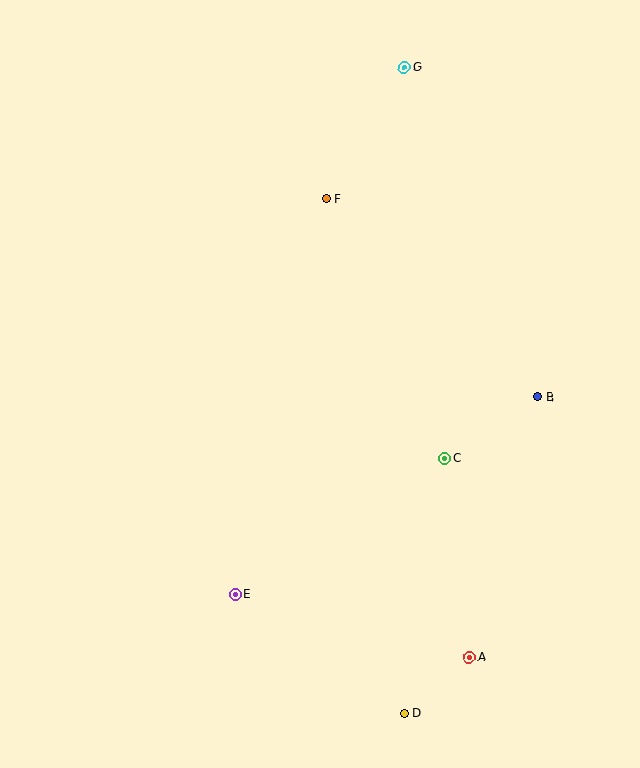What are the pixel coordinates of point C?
Point C is at (445, 458).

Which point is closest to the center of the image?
Point C at (445, 458) is closest to the center.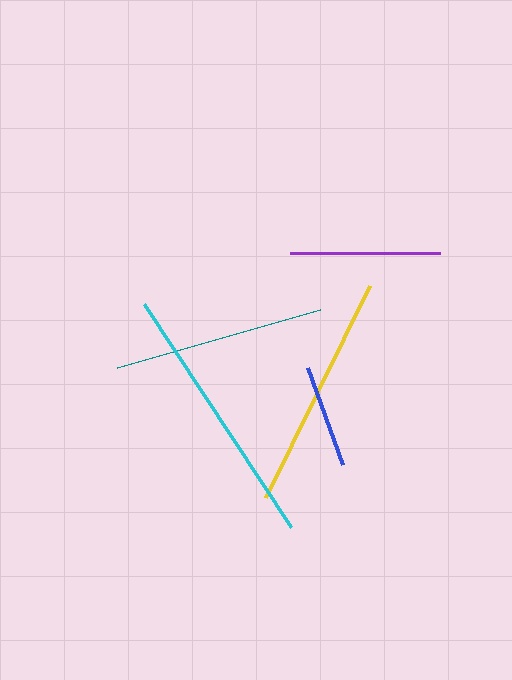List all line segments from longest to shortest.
From longest to shortest: cyan, yellow, teal, purple, blue.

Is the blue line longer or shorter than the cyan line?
The cyan line is longer than the blue line.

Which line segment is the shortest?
The blue line is the shortest at approximately 103 pixels.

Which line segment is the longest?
The cyan line is the longest at approximately 267 pixels.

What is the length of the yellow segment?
The yellow segment is approximately 237 pixels long.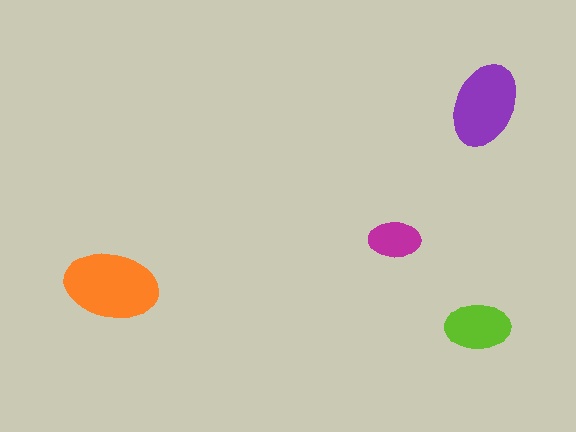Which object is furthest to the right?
The purple ellipse is rightmost.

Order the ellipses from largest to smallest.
the orange one, the purple one, the lime one, the magenta one.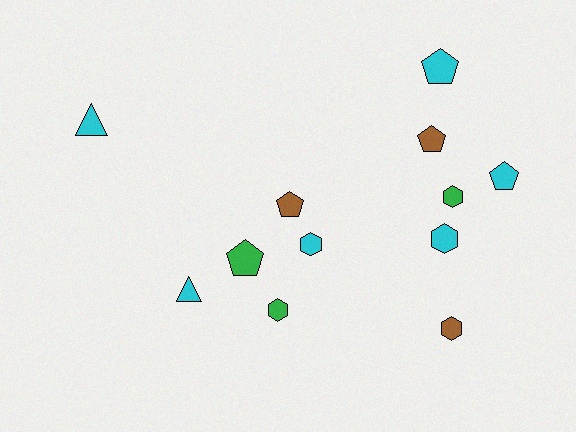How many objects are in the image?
There are 12 objects.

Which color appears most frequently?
Cyan, with 6 objects.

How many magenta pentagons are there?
There are no magenta pentagons.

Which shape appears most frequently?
Hexagon, with 5 objects.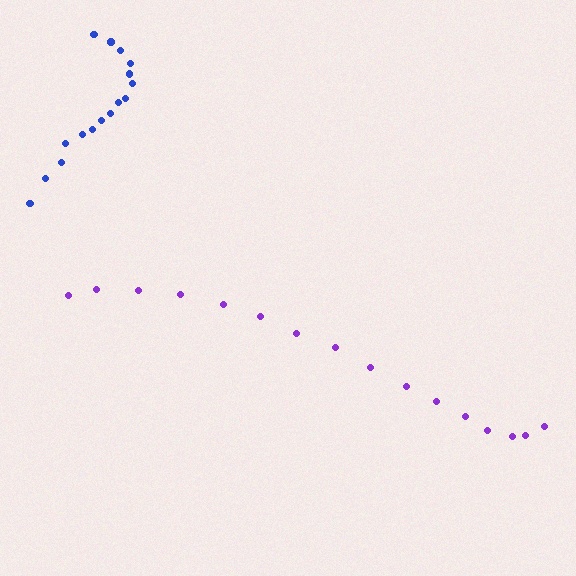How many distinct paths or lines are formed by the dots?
There are 2 distinct paths.